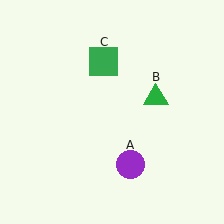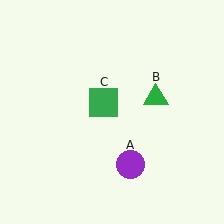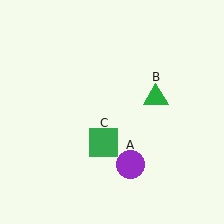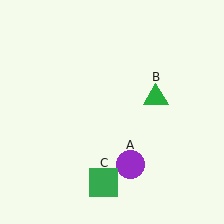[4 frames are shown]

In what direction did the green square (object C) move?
The green square (object C) moved down.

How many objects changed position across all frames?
1 object changed position: green square (object C).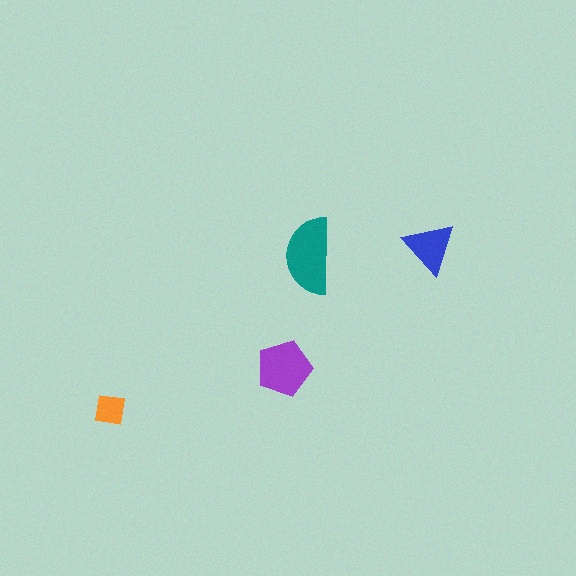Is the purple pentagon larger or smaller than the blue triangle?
Larger.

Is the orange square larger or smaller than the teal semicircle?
Smaller.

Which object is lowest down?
The orange square is bottommost.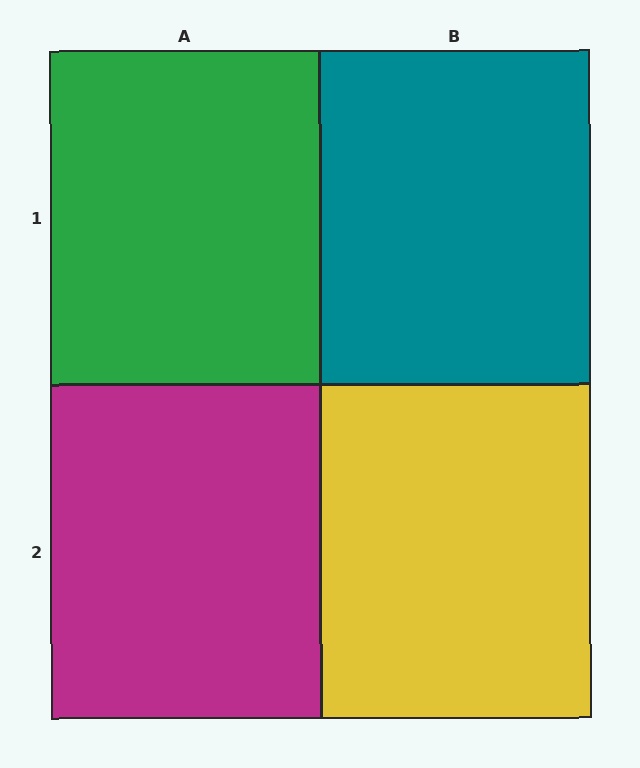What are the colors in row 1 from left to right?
Green, teal.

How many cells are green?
1 cell is green.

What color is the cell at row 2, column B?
Yellow.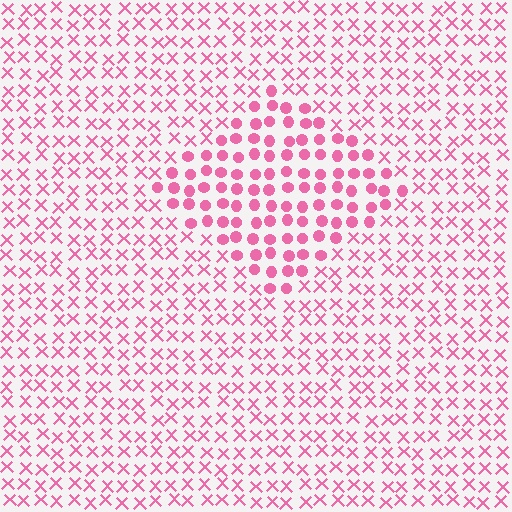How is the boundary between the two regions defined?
The boundary is defined by a change in element shape: circles inside vs. X marks outside. All elements share the same color and spacing.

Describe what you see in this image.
The image is filled with small pink elements arranged in a uniform grid. A diamond-shaped region contains circles, while the surrounding area contains X marks. The boundary is defined purely by the change in element shape.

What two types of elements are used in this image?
The image uses circles inside the diamond region and X marks outside it.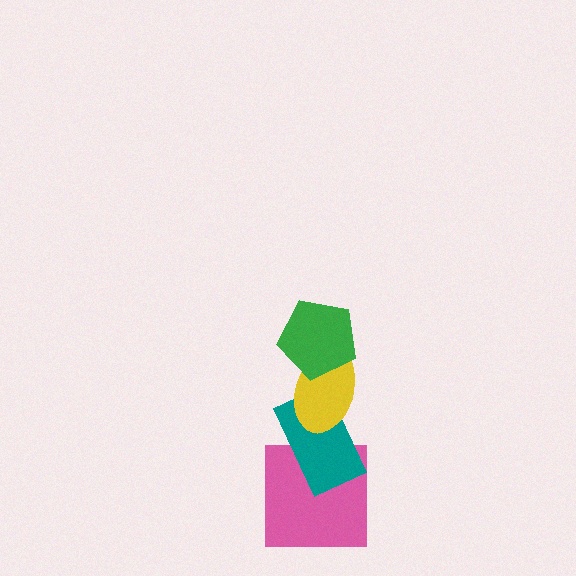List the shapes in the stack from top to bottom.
From top to bottom: the green pentagon, the yellow ellipse, the teal rectangle, the pink square.